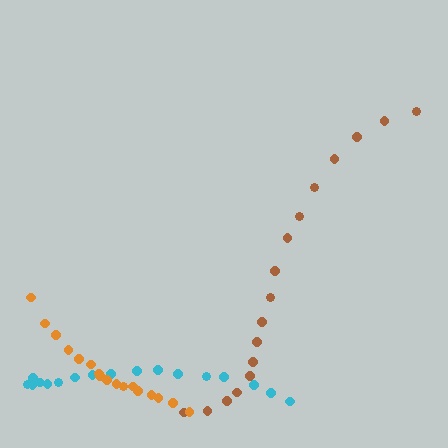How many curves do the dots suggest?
There are 3 distinct paths.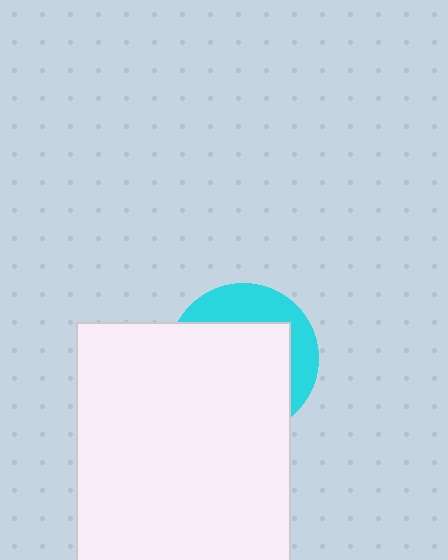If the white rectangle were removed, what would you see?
You would see the complete cyan circle.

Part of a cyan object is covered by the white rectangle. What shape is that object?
It is a circle.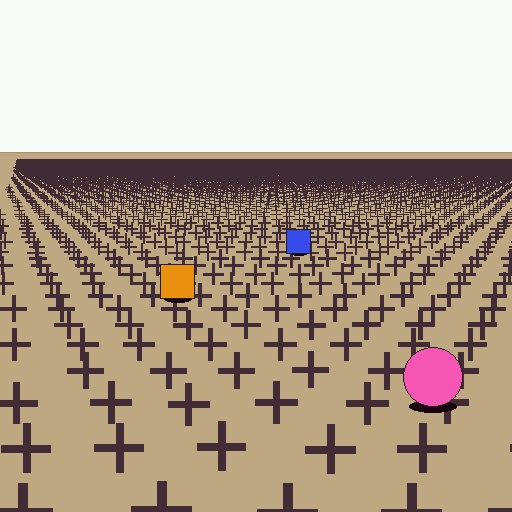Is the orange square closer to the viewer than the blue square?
Yes. The orange square is closer — you can tell from the texture gradient: the ground texture is coarser near it.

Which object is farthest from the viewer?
The blue square is farthest from the viewer. It appears smaller and the ground texture around it is denser.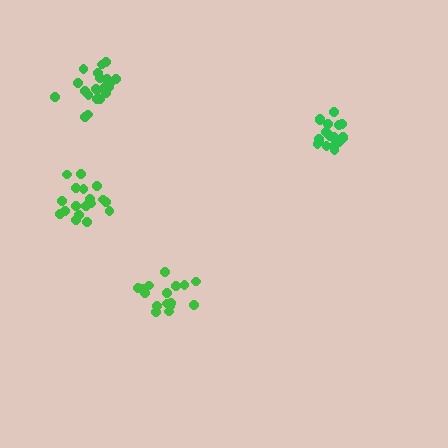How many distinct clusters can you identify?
There are 4 distinct clusters.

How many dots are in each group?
Group 1: 19 dots, Group 2: 16 dots, Group 3: 21 dots, Group 4: 18 dots (74 total).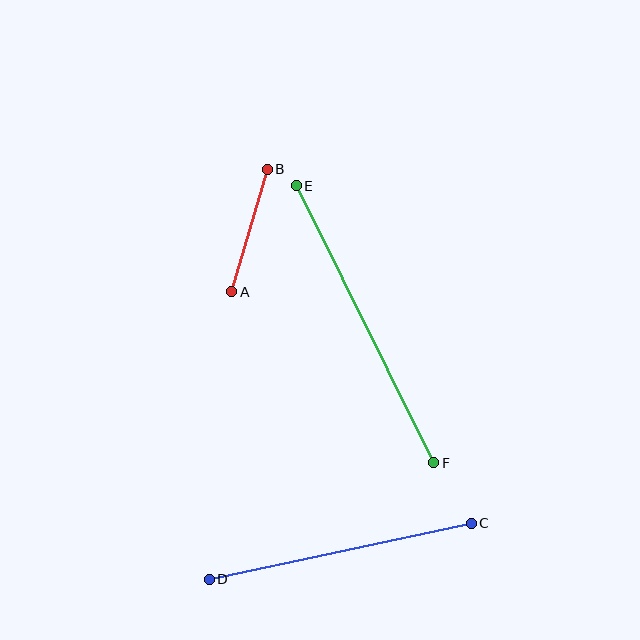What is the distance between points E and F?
The distance is approximately 309 pixels.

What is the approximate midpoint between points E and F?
The midpoint is at approximately (365, 324) pixels.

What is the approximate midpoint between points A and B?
The midpoint is at approximately (250, 230) pixels.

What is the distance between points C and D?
The distance is approximately 268 pixels.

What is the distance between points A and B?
The distance is approximately 127 pixels.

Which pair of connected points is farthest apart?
Points E and F are farthest apart.